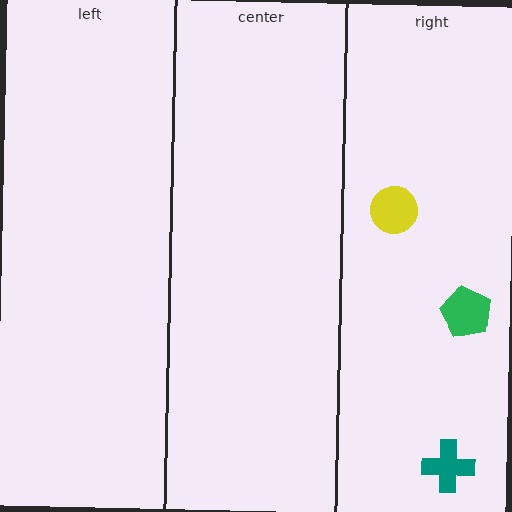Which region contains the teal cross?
The right region.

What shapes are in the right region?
The teal cross, the green pentagon, the yellow circle.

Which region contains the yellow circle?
The right region.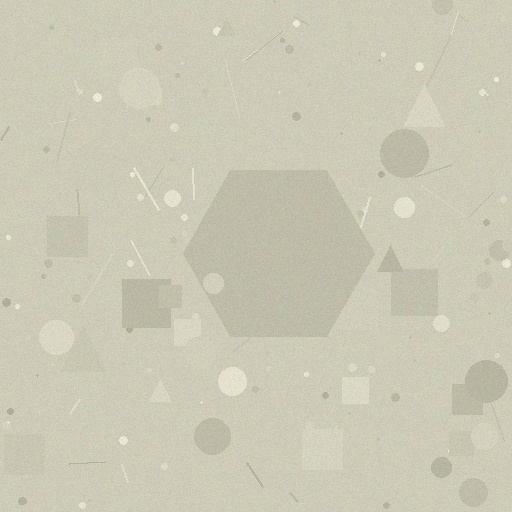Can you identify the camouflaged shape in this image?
The camouflaged shape is a hexagon.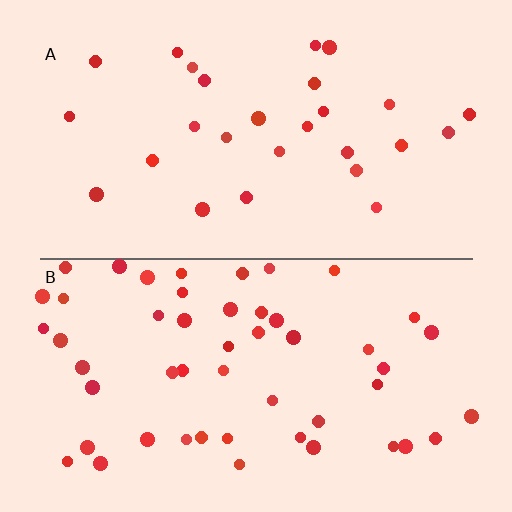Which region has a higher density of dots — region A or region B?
B (the bottom).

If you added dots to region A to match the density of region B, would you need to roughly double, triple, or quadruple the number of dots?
Approximately double.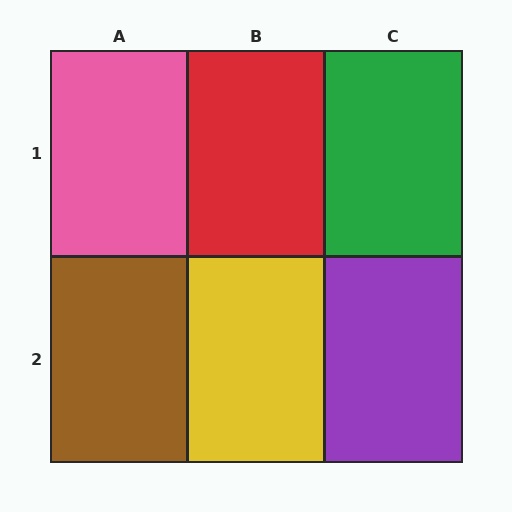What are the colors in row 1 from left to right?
Pink, red, green.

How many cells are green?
1 cell is green.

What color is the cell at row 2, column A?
Brown.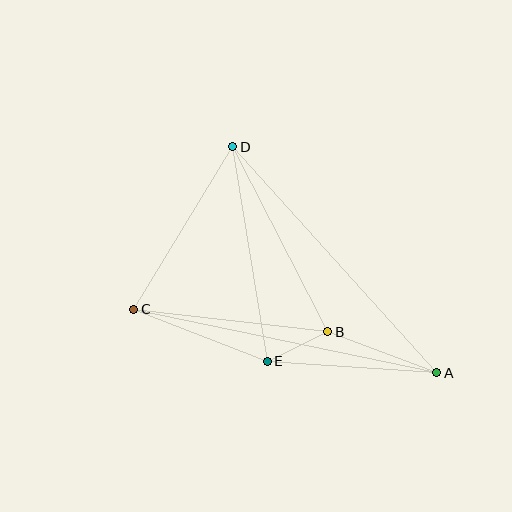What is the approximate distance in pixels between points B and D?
The distance between B and D is approximately 208 pixels.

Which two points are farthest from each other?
Points A and C are farthest from each other.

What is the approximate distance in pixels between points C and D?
The distance between C and D is approximately 190 pixels.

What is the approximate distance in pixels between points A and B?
The distance between A and B is approximately 117 pixels.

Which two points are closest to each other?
Points B and E are closest to each other.